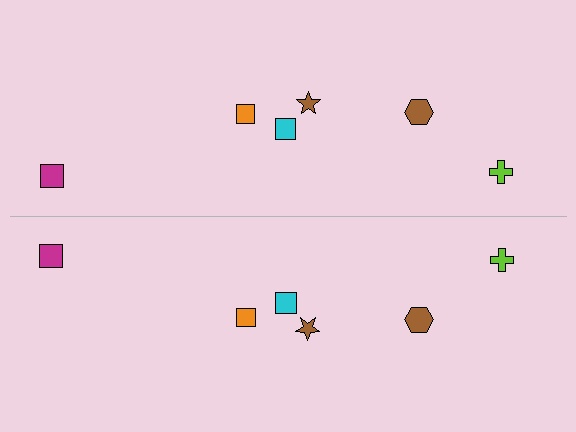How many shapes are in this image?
There are 12 shapes in this image.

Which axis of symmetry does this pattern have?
The pattern has a horizontal axis of symmetry running through the center of the image.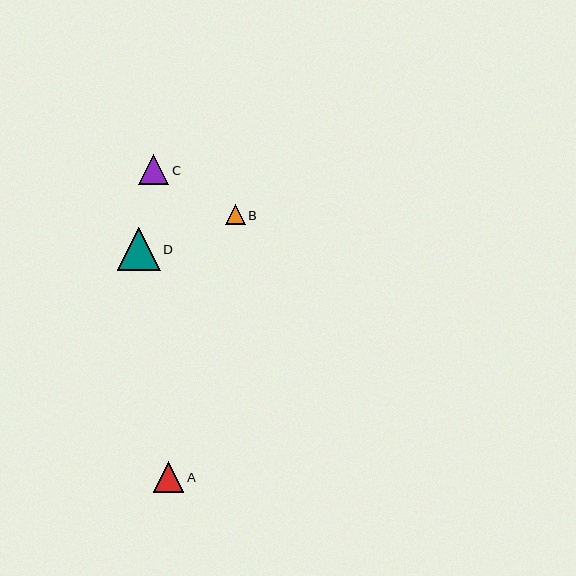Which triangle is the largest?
Triangle D is the largest with a size of approximately 43 pixels.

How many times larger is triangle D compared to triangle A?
Triangle D is approximately 1.4 times the size of triangle A.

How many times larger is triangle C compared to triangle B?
Triangle C is approximately 1.5 times the size of triangle B.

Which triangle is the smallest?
Triangle B is the smallest with a size of approximately 20 pixels.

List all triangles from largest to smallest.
From largest to smallest: D, A, C, B.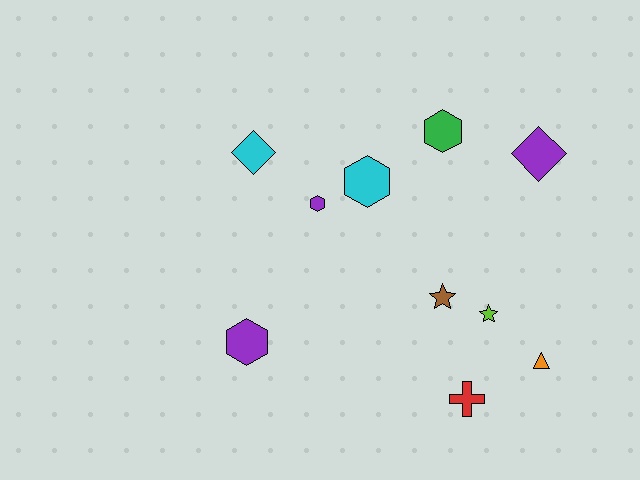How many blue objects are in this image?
There are no blue objects.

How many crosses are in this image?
There is 1 cross.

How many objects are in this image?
There are 10 objects.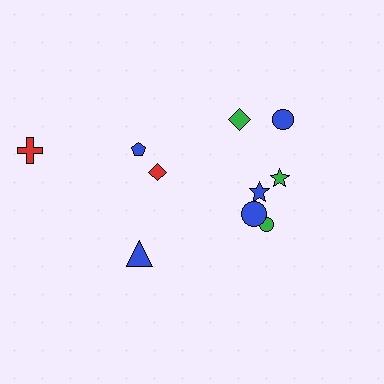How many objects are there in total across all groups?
There are 10 objects.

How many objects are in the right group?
There are 6 objects.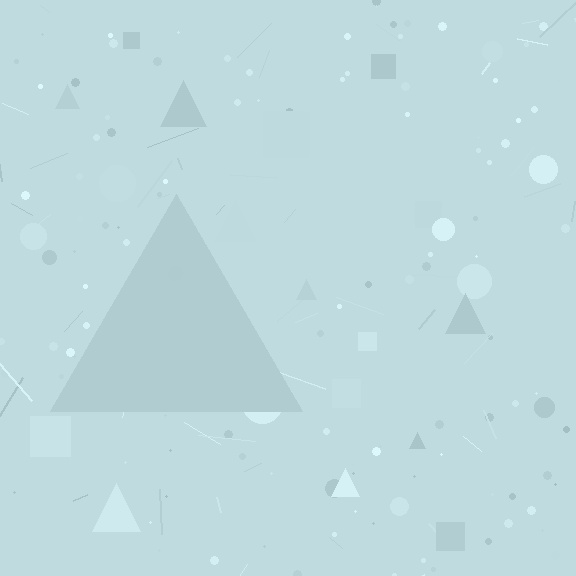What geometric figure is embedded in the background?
A triangle is embedded in the background.